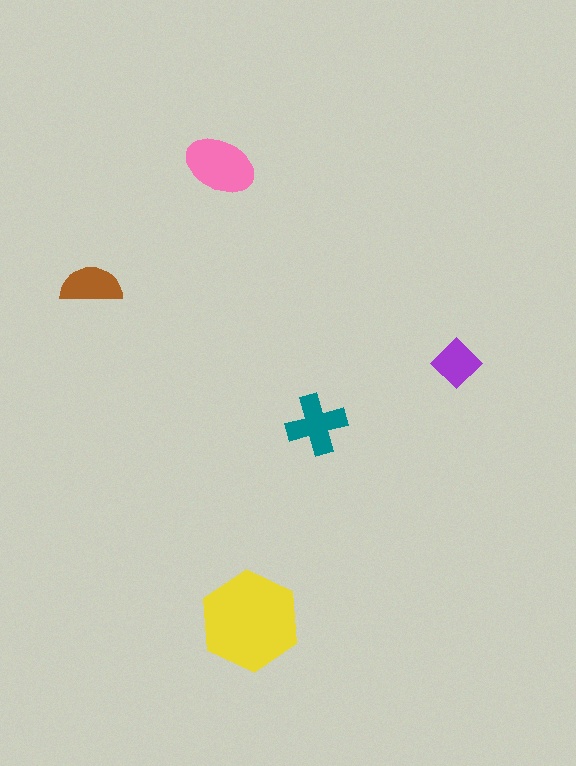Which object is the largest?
The yellow hexagon.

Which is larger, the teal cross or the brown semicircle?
The teal cross.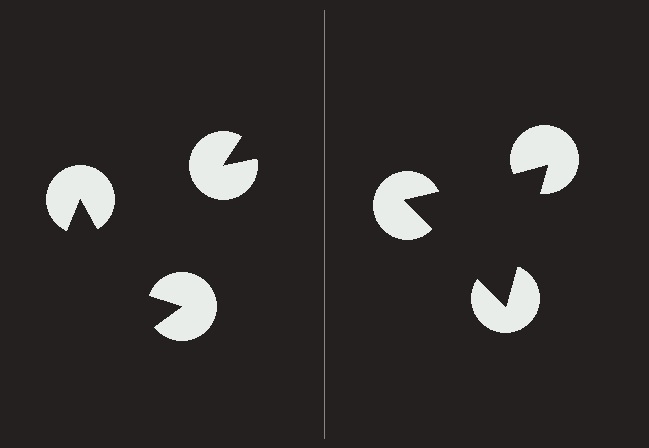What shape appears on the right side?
An illusory triangle.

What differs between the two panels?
The pac-man discs are positioned identically on both sides; only the wedge orientations differ. On the right they align to a triangle; on the left they are misaligned.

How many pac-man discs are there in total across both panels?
6 — 3 on each side.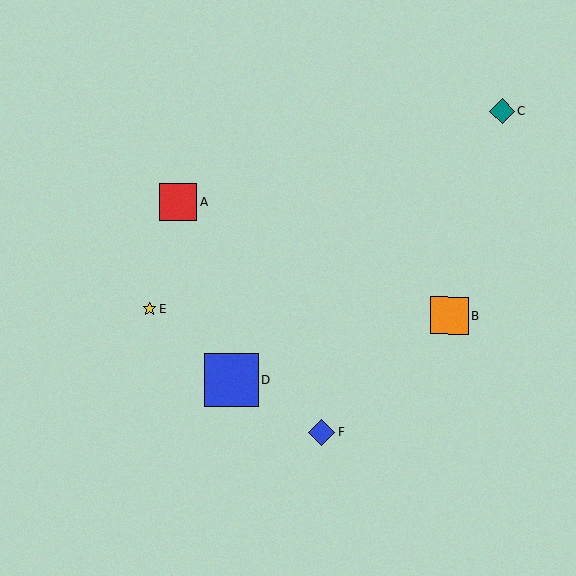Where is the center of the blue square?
The center of the blue square is at (231, 380).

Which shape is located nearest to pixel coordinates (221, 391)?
The blue square (labeled D) at (231, 380) is nearest to that location.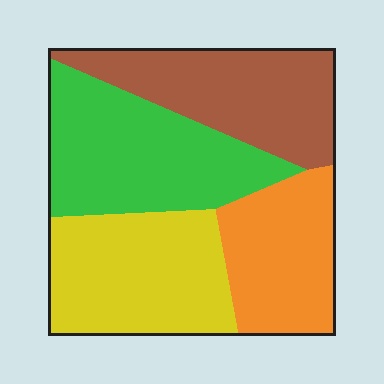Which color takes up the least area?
Orange, at roughly 20%.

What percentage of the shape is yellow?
Yellow takes up about one quarter (1/4) of the shape.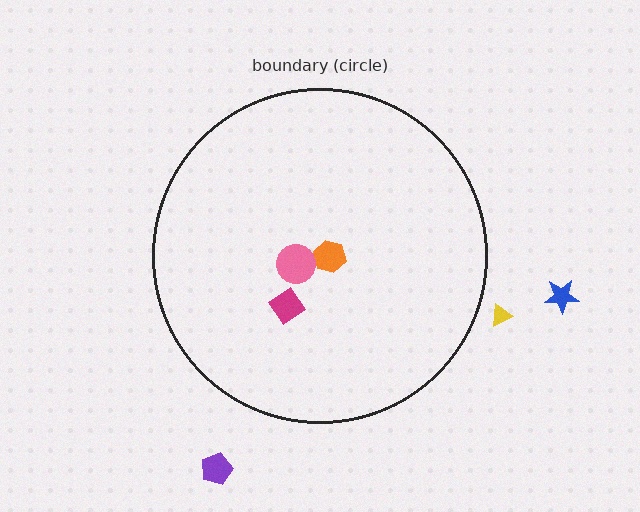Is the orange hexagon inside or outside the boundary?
Inside.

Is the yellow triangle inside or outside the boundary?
Outside.